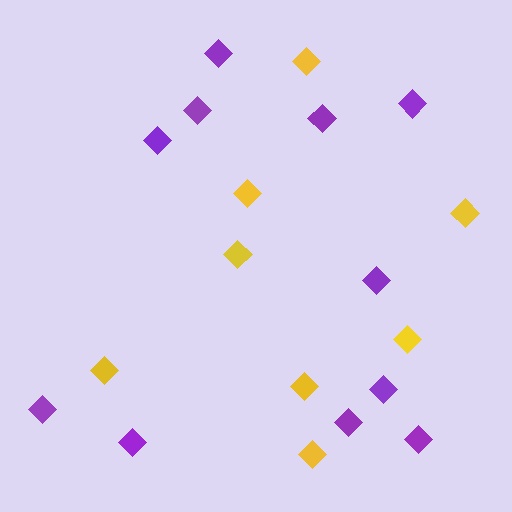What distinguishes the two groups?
There are 2 groups: one group of purple diamonds (11) and one group of yellow diamonds (8).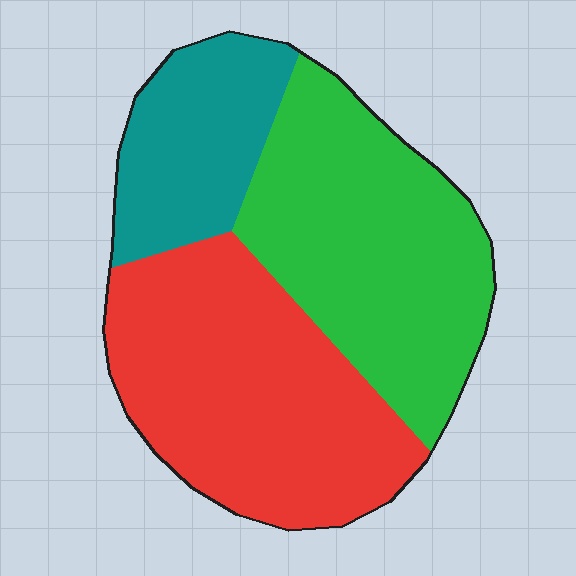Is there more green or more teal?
Green.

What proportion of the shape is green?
Green takes up about two fifths (2/5) of the shape.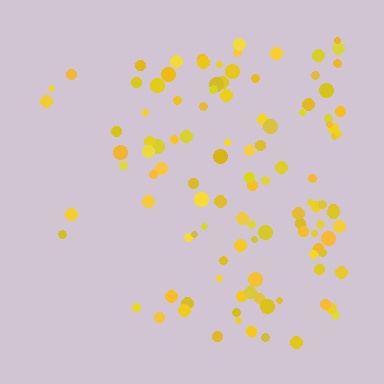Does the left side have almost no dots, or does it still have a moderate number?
Still a moderate number, just noticeably fewer than the right.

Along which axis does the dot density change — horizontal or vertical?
Horizontal.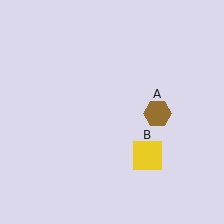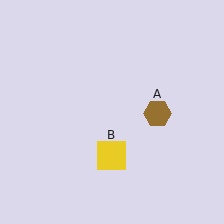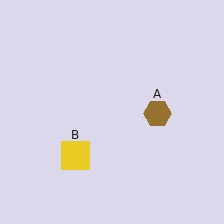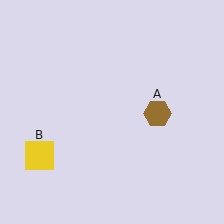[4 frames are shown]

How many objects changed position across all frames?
1 object changed position: yellow square (object B).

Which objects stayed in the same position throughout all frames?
Brown hexagon (object A) remained stationary.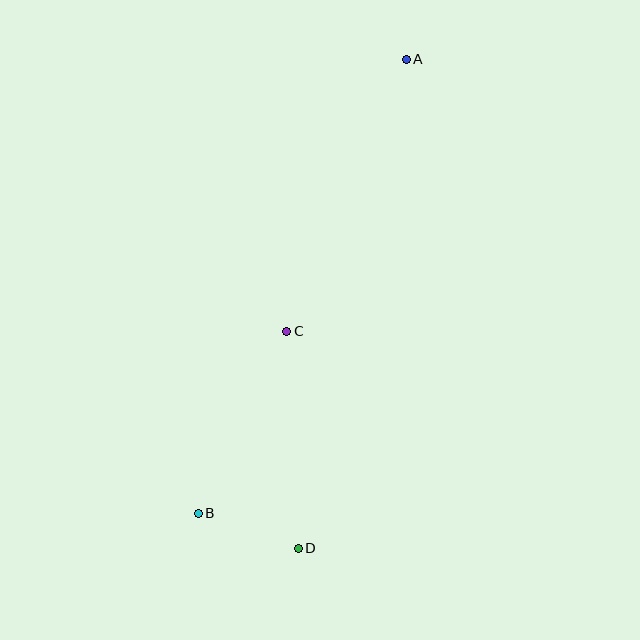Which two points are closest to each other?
Points B and D are closest to each other.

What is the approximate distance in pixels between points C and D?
The distance between C and D is approximately 218 pixels.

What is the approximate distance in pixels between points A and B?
The distance between A and B is approximately 500 pixels.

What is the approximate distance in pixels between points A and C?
The distance between A and C is approximately 297 pixels.